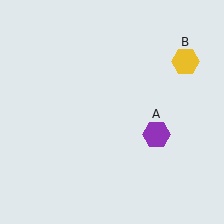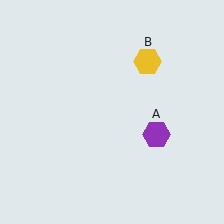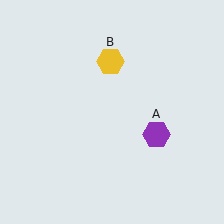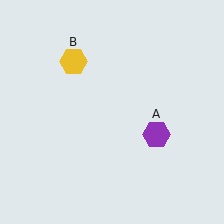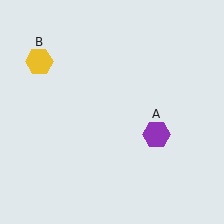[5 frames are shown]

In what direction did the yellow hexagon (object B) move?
The yellow hexagon (object B) moved left.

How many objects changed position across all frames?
1 object changed position: yellow hexagon (object B).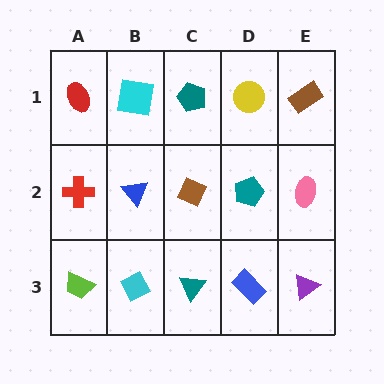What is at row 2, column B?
A blue triangle.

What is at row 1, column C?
A teal pentagon.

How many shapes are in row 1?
5 shapes.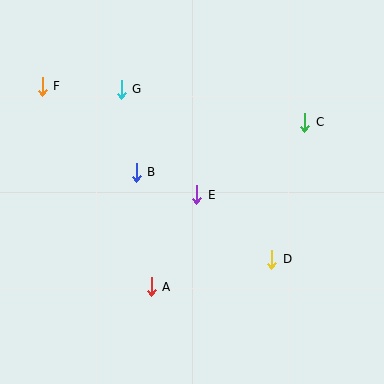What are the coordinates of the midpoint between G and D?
The midpoint between G and D is at (197, 174).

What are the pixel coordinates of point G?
Point G is at (121, 89).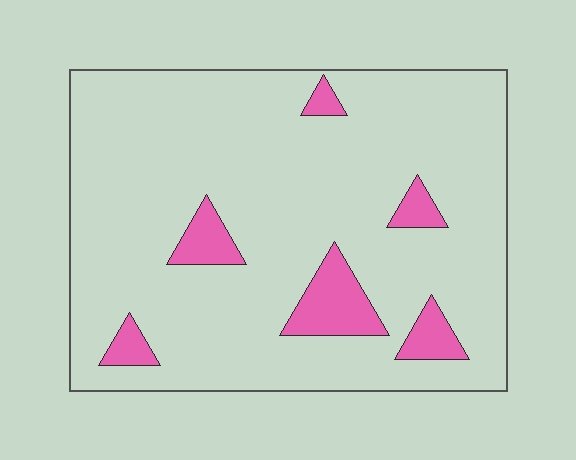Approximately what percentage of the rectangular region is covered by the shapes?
Approximately 10%.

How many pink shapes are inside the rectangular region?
6.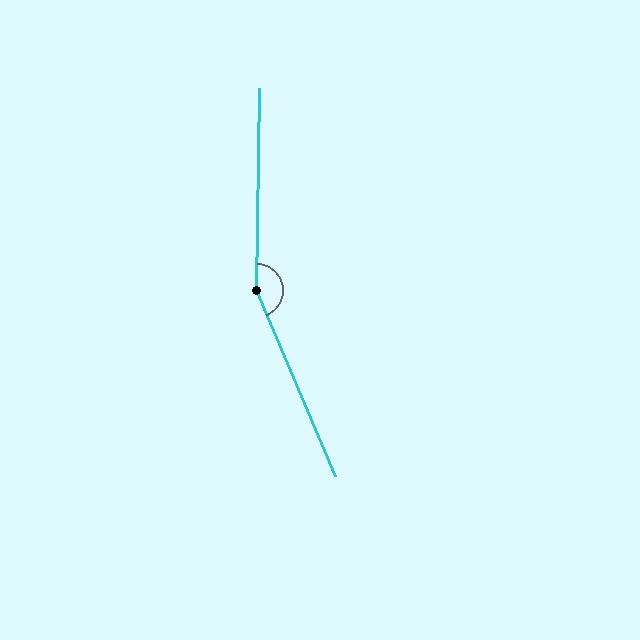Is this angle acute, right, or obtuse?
It is obtuse.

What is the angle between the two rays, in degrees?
Approximately 156 degrees.